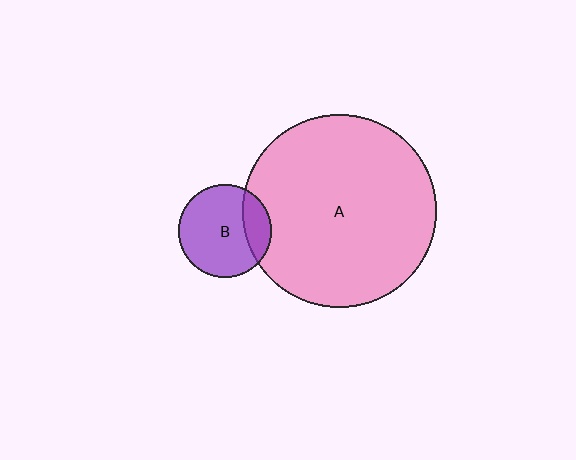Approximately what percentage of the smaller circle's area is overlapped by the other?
Approximately 20%.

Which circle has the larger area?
Circle A (pink).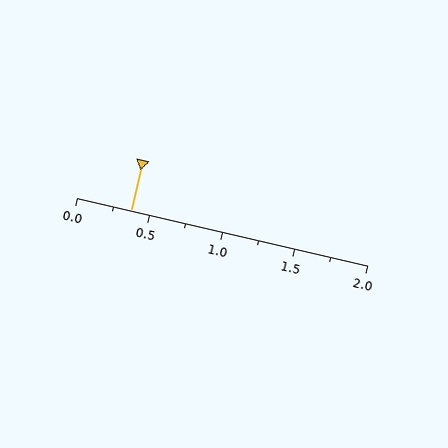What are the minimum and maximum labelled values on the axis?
The axis runs from 0.0 to 2.0.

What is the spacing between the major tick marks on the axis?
The major ticks are spaced 0.5 apart.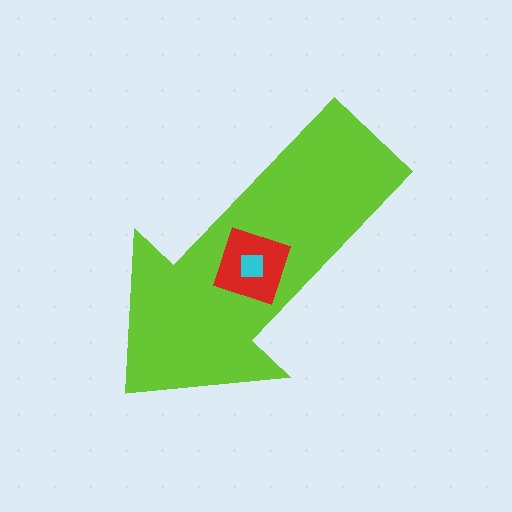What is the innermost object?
The cyan square.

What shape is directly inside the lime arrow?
The red diamond.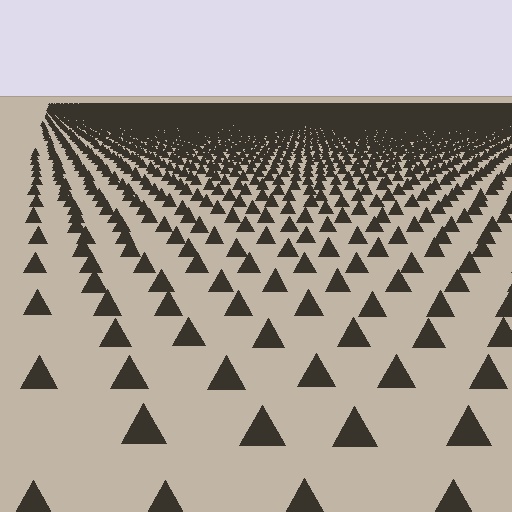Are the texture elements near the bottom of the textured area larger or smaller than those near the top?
Larger. Near the bottom, elements are closer to the viewer and appear at a bigger on-screen size.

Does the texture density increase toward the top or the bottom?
Density increases toward the top.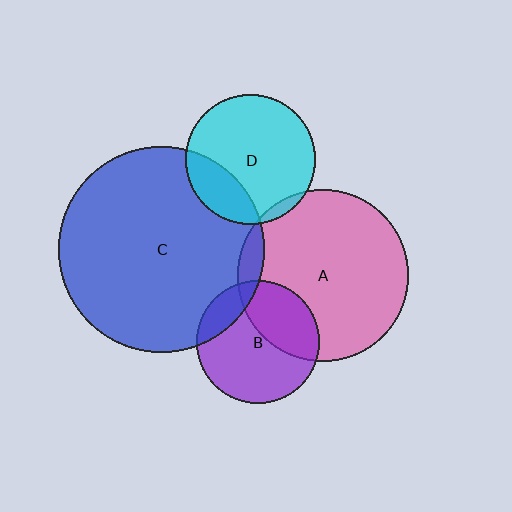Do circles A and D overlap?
Yes.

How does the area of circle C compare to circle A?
Approximately 1.4 times.